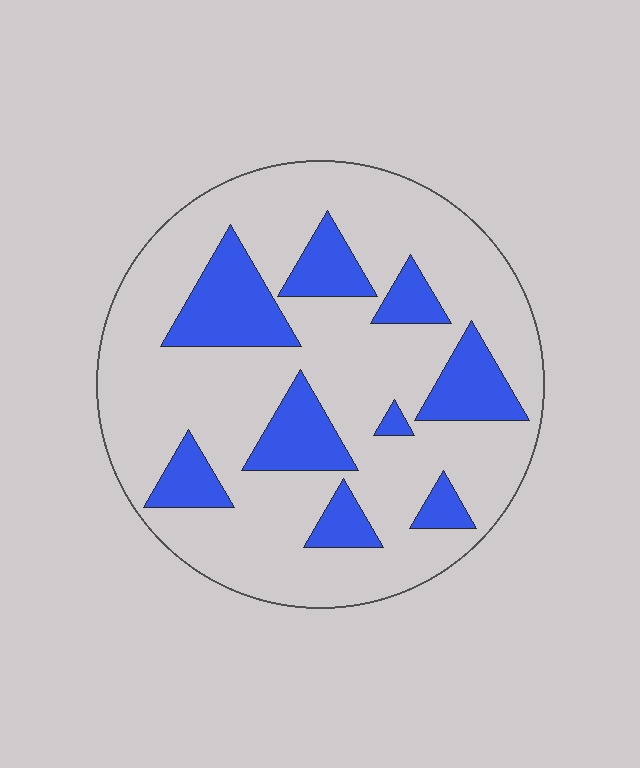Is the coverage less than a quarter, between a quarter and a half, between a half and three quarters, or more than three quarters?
Less than a quarter.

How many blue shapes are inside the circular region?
9.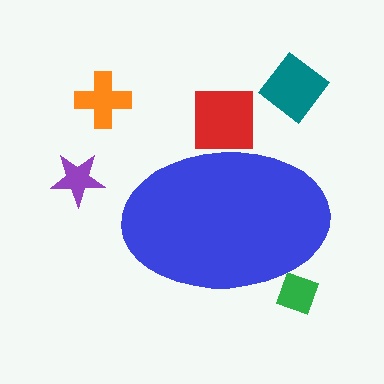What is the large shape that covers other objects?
A blue ellipse.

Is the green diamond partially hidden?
Yes, the green diamond is partially hidden behind the blue ellipse.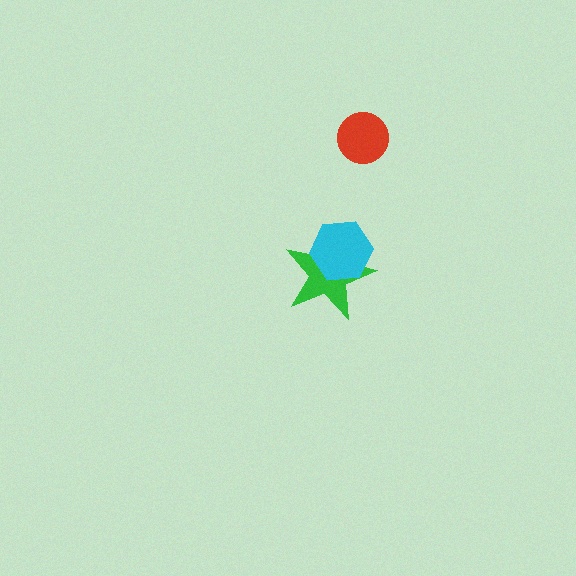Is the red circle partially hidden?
No, no other shape covers it.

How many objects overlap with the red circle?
0 objects overlap with the red circle.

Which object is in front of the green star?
The cyan hexagon is in front of the green star.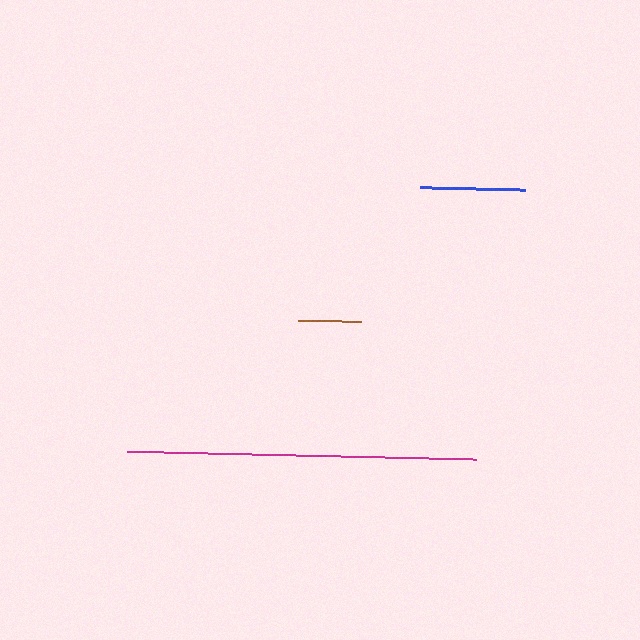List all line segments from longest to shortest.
From longest to shortest: magenta, blue, brown.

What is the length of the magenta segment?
The magenta segment is approximately 349 pixels long.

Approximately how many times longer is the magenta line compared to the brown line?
The magenta line is approximately 5.5 times the length of the brown line.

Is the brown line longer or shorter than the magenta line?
The magenta line is longer than the brown line.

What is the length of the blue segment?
The blue segment is approximately 105 pixels long.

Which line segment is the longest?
The magenta line is the longest at approximately 349 pixels.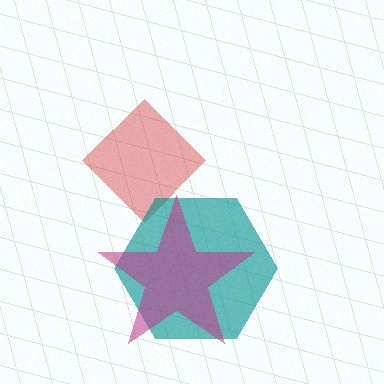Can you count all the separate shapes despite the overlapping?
Yes, there are 3 separate shapes.